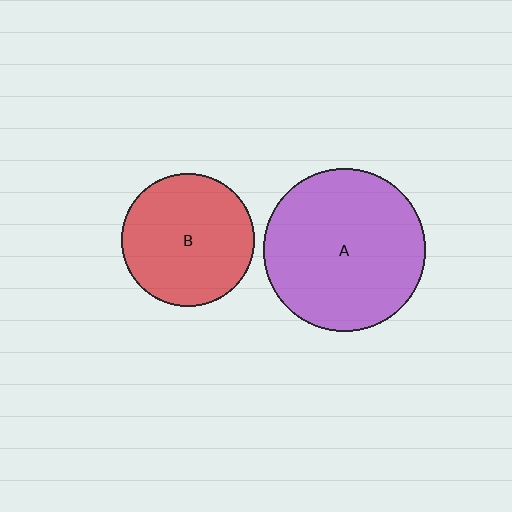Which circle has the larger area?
Circle A (purple).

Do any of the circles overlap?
No, none of the circles overlap.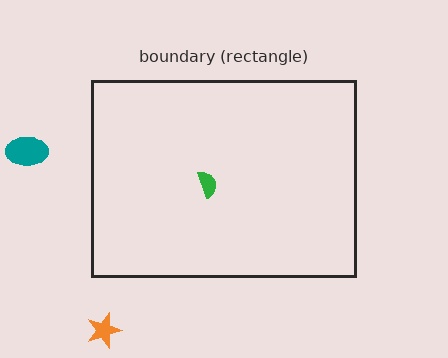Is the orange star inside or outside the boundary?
Outside.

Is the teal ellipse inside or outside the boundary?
Outside.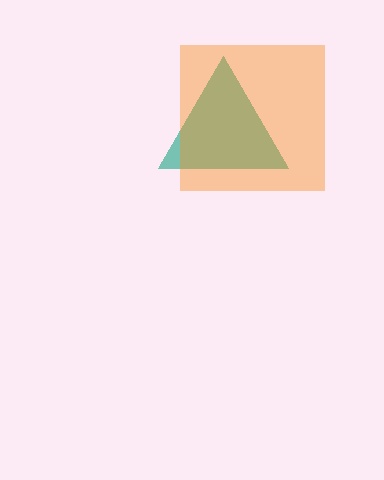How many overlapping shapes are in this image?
There are 2 overlapping shapes in the image.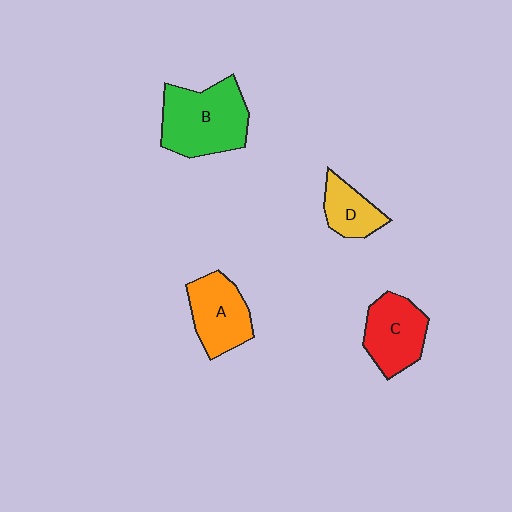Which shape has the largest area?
Shape B (green).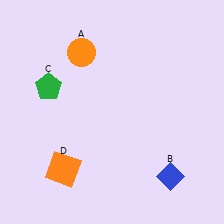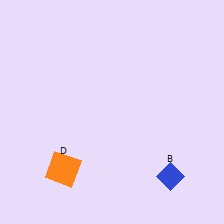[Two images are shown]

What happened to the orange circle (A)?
The orange circle (A) was removed in Image 2. It was in the top-left area of Image 1.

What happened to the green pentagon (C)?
The green pentagon (C) was removed in Image 2. It was in the top-left area of Image 1.